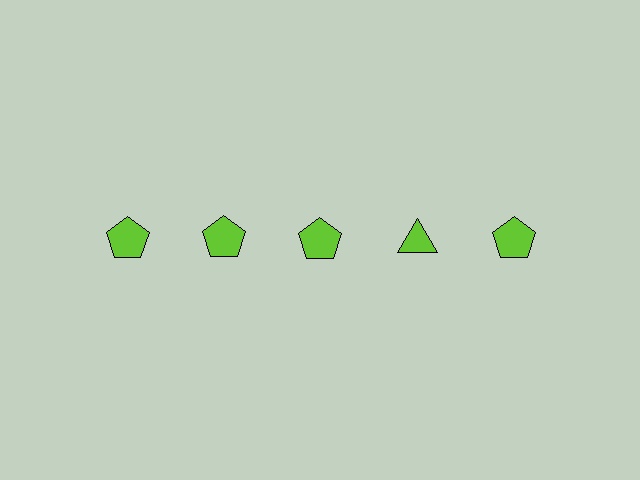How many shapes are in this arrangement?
There are 5 shapes arranged in a grid pattern.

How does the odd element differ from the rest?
It has a different shape: triangle instead of pentagon.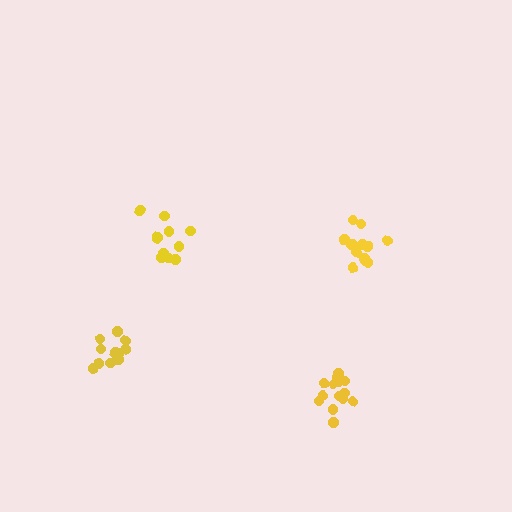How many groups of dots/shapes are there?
There are 4 groups.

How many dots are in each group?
Group 1: 11 dots, Group 2: 12 dots, Group 3: 11 dots, Group 4: 14 dots (48 total).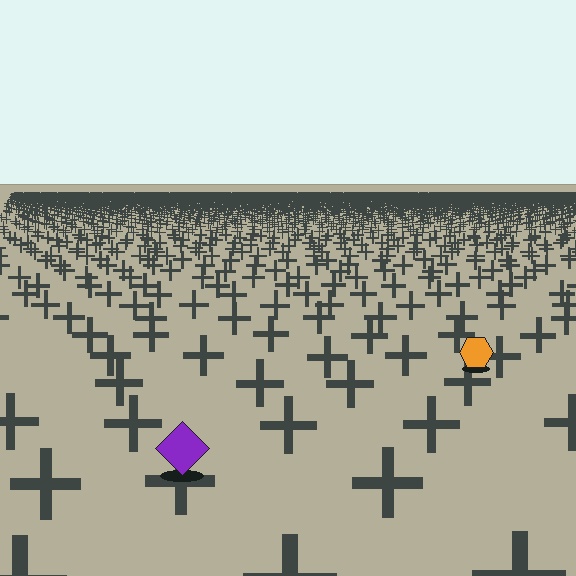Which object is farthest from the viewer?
The orange hexagon is farthest from the viewer. It appears smaller and the ground texture around it is denser.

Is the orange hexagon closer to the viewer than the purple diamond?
No. The purple diamond is closer — you can tell from the texture gradient: the ground texture is coarser near it.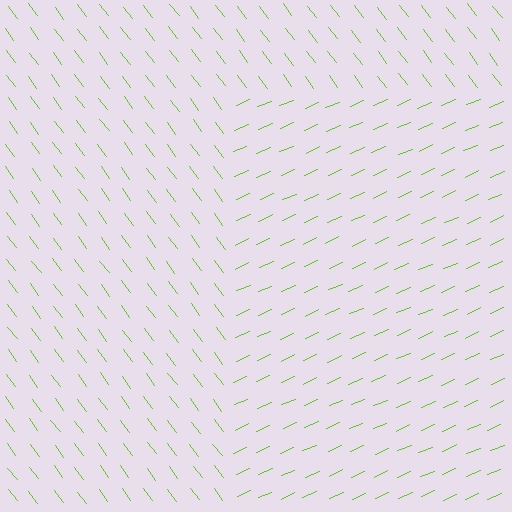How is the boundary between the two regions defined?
The boundary is defined purely by a change in line orientation (approximately 77 degrees difference). All lines are the same color and thickness.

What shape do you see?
I see a rectangle.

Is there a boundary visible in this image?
Yes, there is a texture boundary formed by a change in line orientation.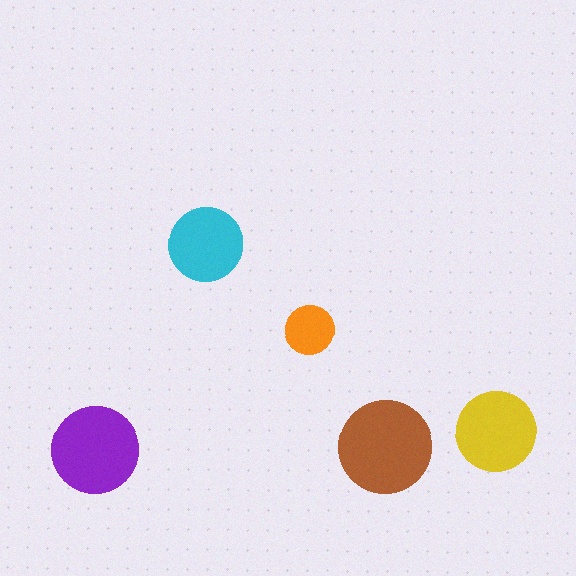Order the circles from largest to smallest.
the brown one, the purple one, the yellow one, the cyan one, the orange one.